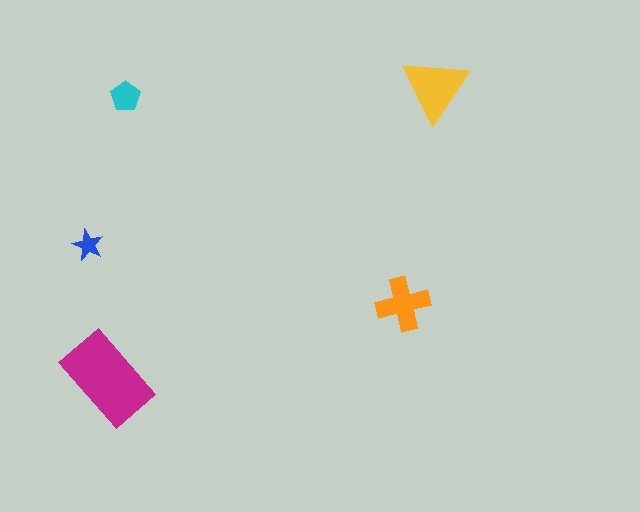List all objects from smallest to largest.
The blue star, the cyan pentagon, the orange cross, the yellow triangle, the magenta rectangle.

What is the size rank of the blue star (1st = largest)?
5th.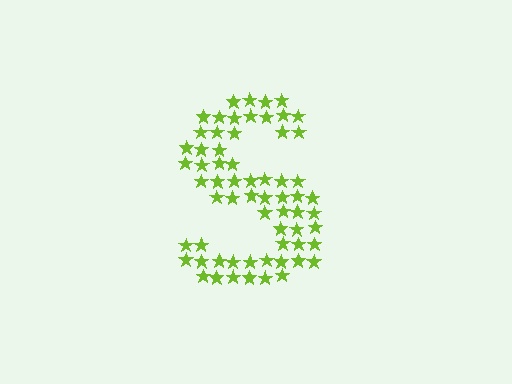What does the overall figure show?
The overall figure shows the letter S.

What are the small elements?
The small elements are stars.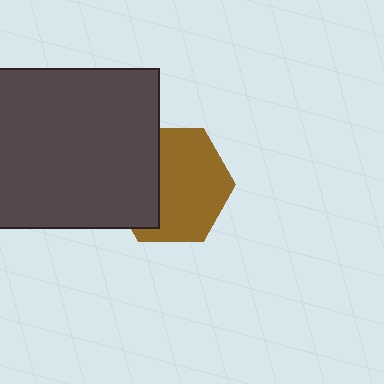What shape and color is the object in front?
The object in front is a dark gray rectangle.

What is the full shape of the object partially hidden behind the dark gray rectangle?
The partially hidden object is a brown hexagon.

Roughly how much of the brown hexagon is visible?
About half of it is visible (roughly 64%).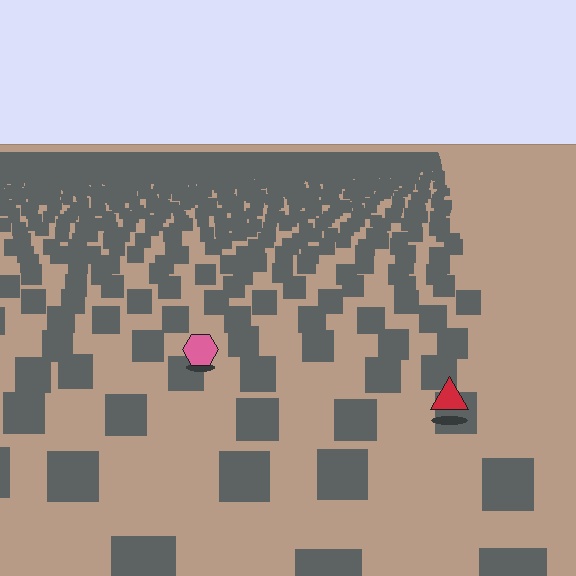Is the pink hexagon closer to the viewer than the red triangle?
No. The red triangle is closer — you can tell from the texture gradient: the ground texture is coarser near it.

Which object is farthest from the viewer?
The pink hexagon is farthest from the viewer. It appears smaller and the ground texture around it is denser.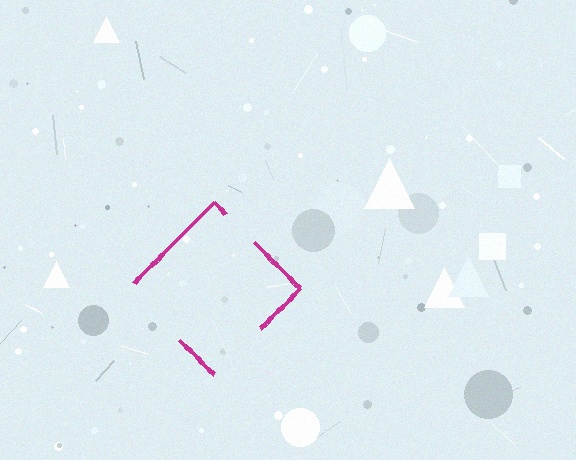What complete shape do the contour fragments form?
The contour fragments form a diamond.